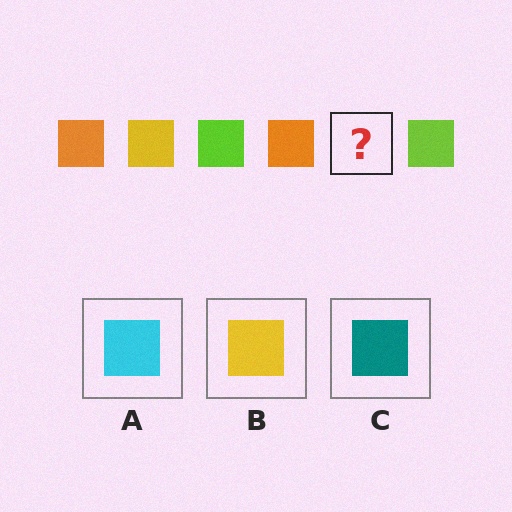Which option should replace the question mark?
Option B.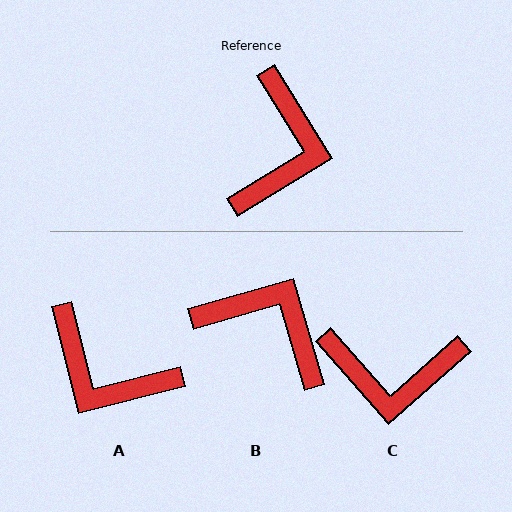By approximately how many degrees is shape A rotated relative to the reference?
Approximately 107 degrees clockwise.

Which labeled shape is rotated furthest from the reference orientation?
A, about 107 degrees away.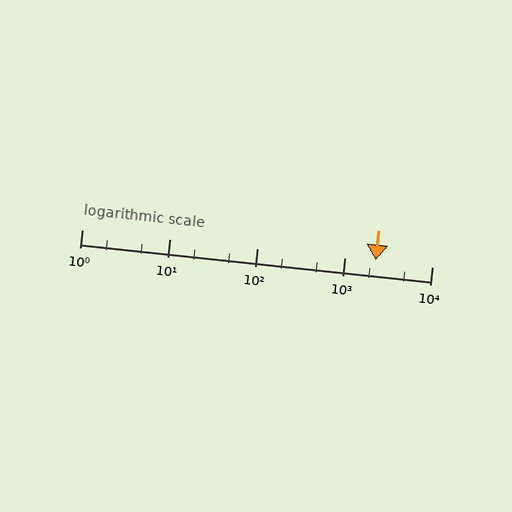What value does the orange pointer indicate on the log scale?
The pointer indicates approximately 2300.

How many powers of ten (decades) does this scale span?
The scale spans 4 decades, from 1 to 10000.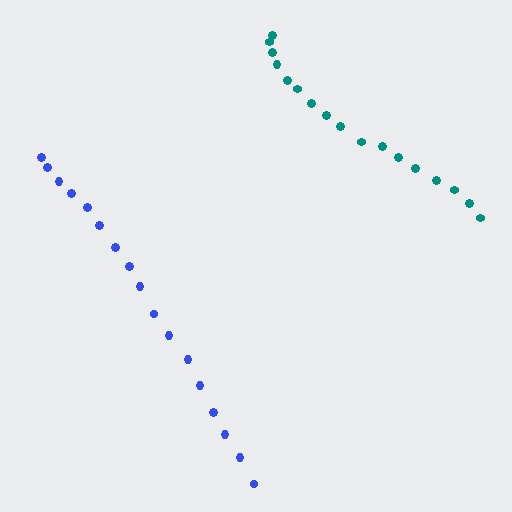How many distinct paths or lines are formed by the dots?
There are 2 distinct paths.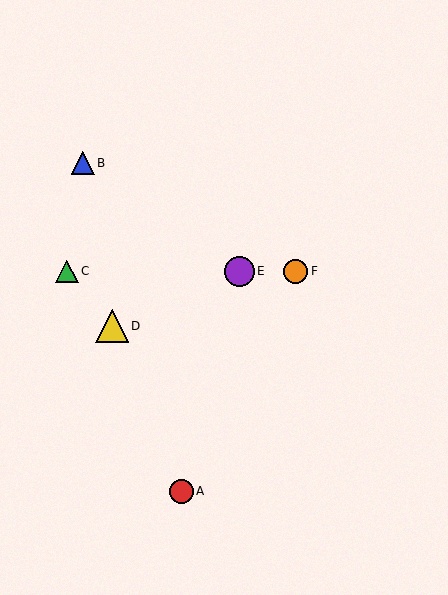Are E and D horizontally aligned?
No, E is at y≈271 and D is at y≈326.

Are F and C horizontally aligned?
Yes, both are at y≈271.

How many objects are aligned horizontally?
3 objects (C, E, F) are aligned horizontally.